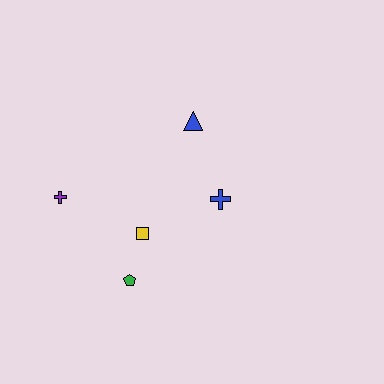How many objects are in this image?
There are 5 objects.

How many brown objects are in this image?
There are no brown objects.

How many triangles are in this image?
There is 1 triangle.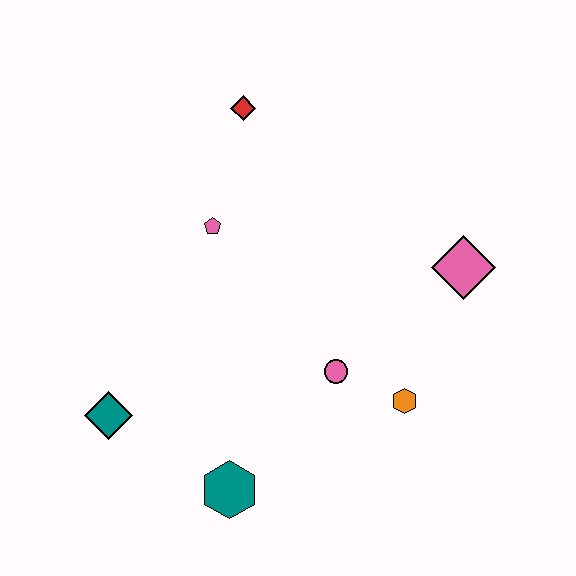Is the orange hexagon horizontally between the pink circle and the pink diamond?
Yes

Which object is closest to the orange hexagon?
The pink circle is closest to the orange hexagon.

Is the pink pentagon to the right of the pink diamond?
No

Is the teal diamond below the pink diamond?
Yes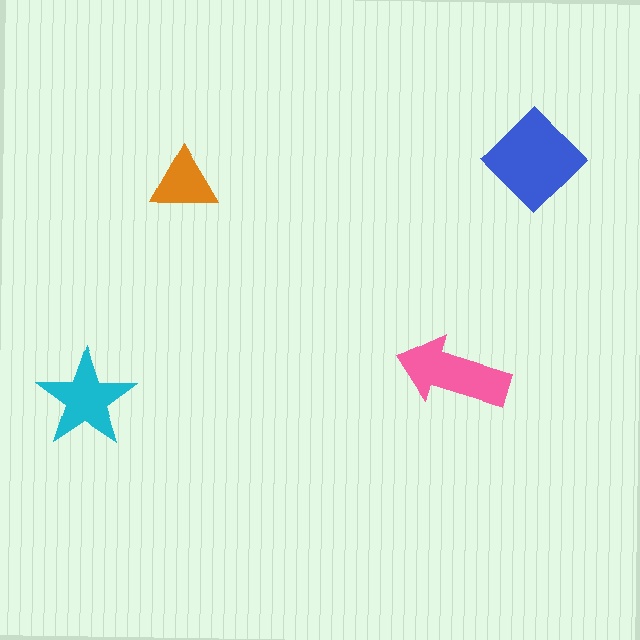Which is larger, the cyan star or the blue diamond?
The blue diamond.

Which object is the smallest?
The orange triangle.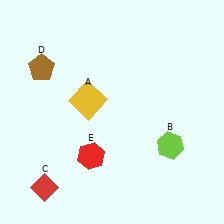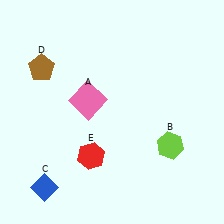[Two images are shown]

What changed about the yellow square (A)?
In Image 1, A is yellow. In Image 2, it changed to pink.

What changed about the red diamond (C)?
In Image 1, C is red. In Image 2, it changed to blue.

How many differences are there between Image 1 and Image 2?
There are 2 differences between the two images.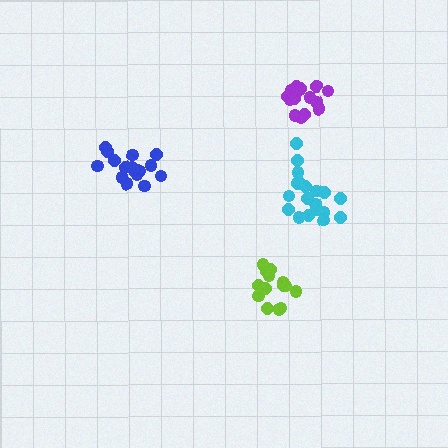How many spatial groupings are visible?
There are 4 spatial groupings.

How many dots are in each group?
Group 1: 17 dots, Group 2: 19 dots, Group 3: 15 dots, Group 4: 15 dots (66 total).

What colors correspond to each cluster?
The clusters are colored: blue, cyan, lime, purple.